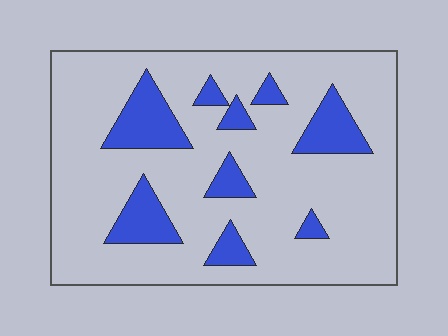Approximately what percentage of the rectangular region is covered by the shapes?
Approximately 20%.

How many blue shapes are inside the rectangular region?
9.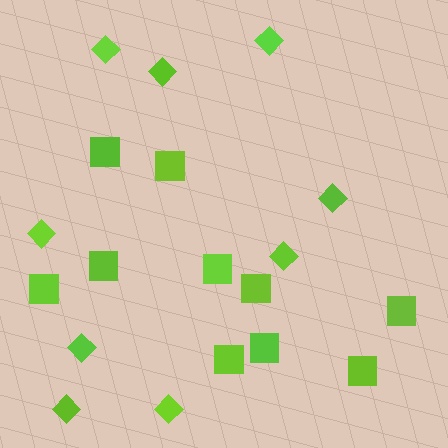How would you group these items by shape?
There are 2 groups: one group of diamonds (9) and one group of squares (10).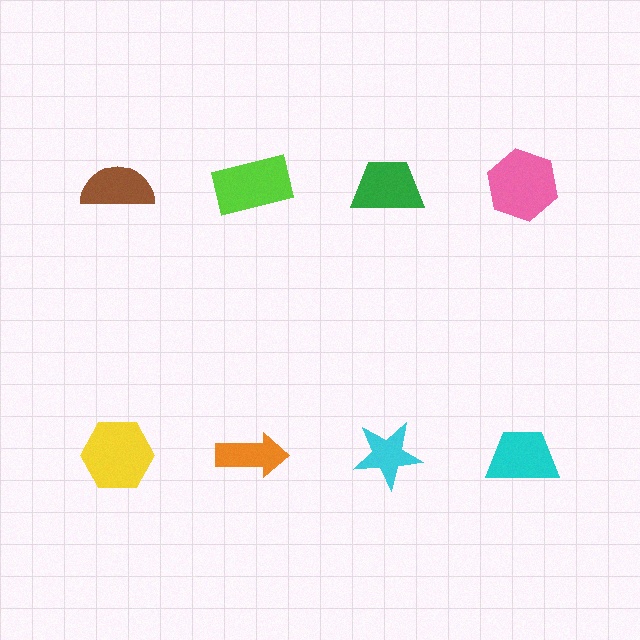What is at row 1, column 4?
A pink hexagon.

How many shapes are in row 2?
4 shapes.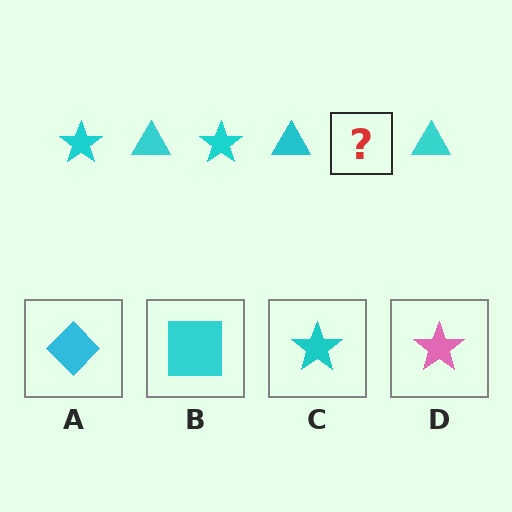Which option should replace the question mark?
Option C.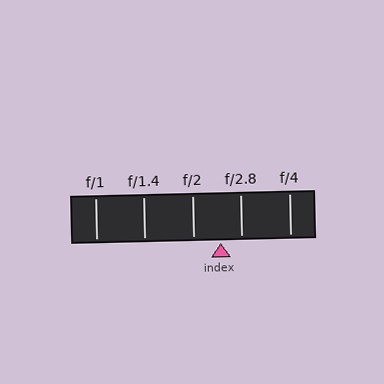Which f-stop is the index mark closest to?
The index mark is closest to f/2.8.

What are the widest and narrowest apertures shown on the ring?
The widest aperture shown is f/1 and the narrowest is f/4.